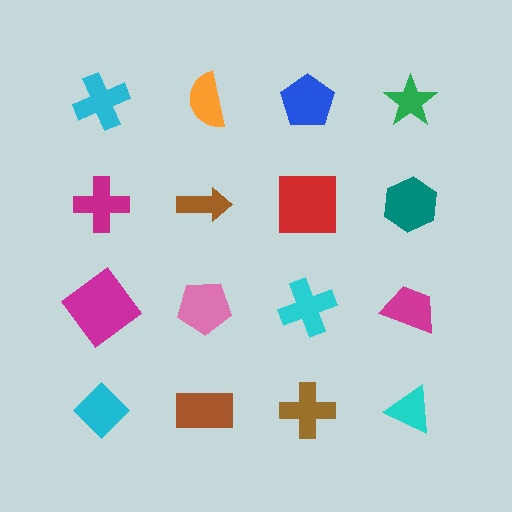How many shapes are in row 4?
4 shapes.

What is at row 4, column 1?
A cyan diamond.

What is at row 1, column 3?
A blue pentagon.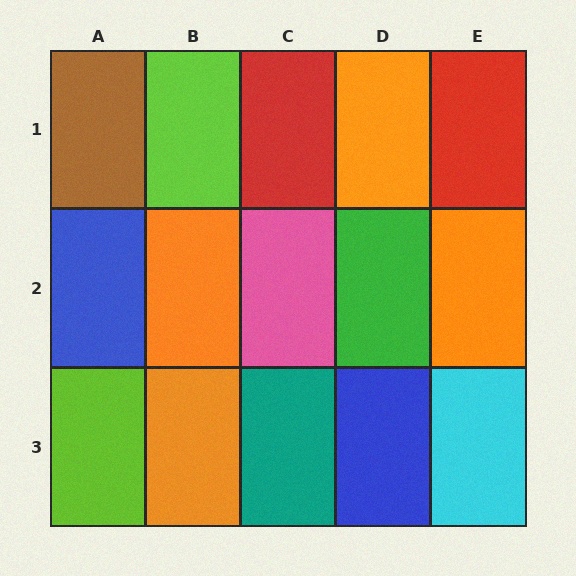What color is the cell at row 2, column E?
Orange.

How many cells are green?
1 cell is green.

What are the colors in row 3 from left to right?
Lime, orange, teal, blue, cyan.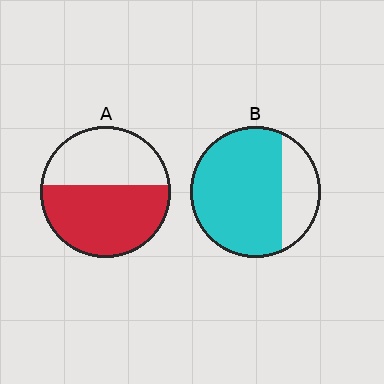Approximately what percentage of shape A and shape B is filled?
A is approximately 55% and B is approximately 75%.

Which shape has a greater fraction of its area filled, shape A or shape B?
Shape B.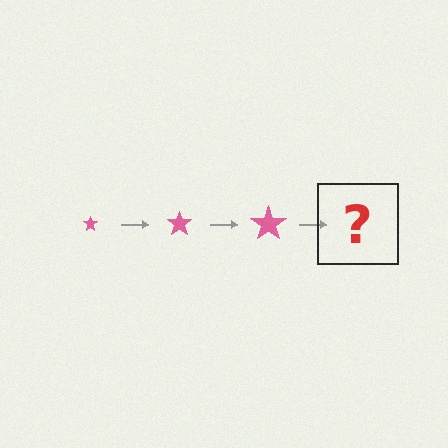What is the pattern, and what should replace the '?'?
The pattern is that the star gets progressively larger each step. The '?' should be a pink star, larger than the previous one.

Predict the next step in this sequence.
The next step is a pink star, larger than the previous one.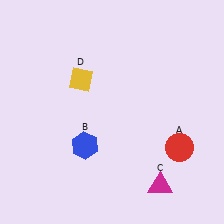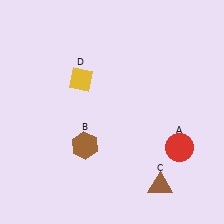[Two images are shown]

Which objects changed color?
B changed from blue to brown. C changed from magenta to brown.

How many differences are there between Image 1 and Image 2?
There are 2 differences between the two images.